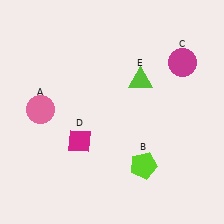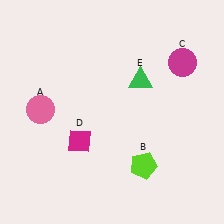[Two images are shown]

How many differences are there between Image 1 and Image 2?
There is 1 difference between the two images.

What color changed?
The triangle (E) changed from lime in Image 1 to green in Image 2.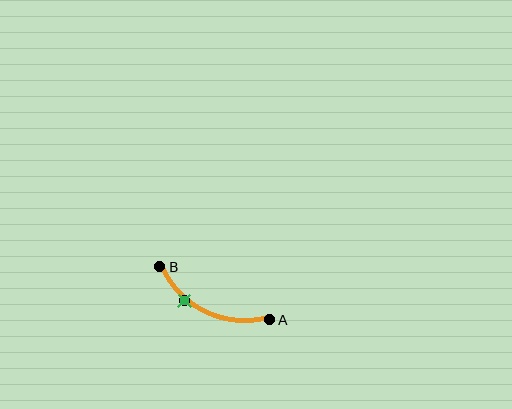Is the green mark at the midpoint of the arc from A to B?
No. The green mark lies on the arc but is closer to endpoint B. The arc midpoint would be at the point on the curve equidistant along the arc from both A and B.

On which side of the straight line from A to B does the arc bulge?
The arc bulges below the straight line connecting A and B.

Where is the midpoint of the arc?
The arc midpoint is the point on the curve farthest from the straight line joining A and B. It sits below that line.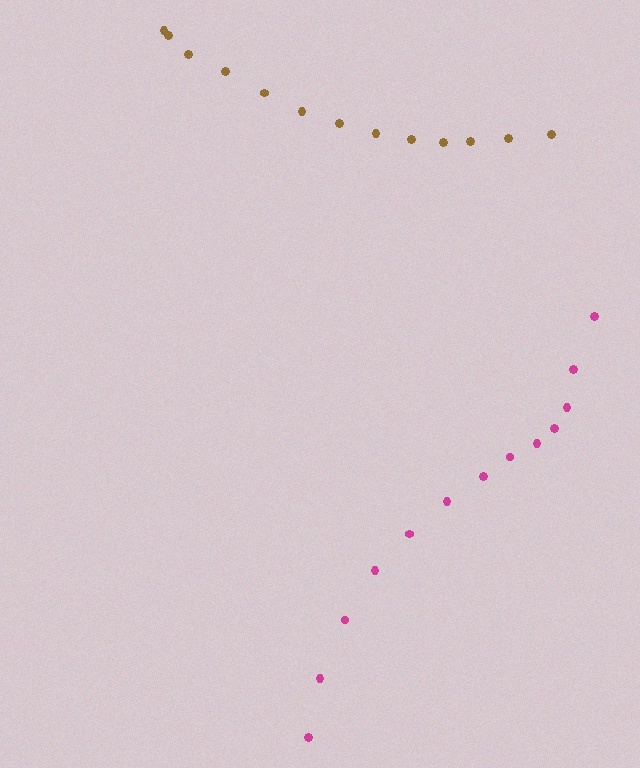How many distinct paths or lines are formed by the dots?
There are 2 distinct paths.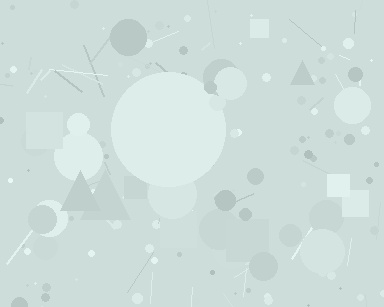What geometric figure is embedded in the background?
A circle is embedded in the background.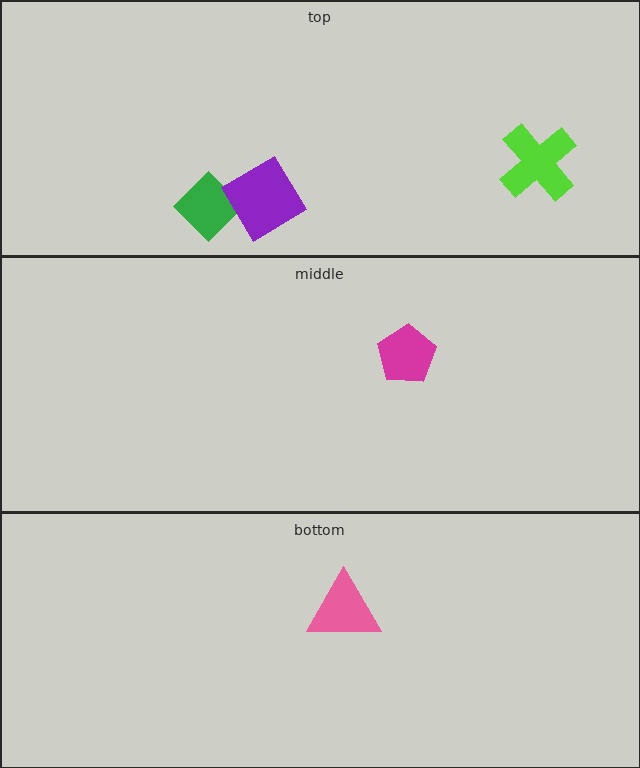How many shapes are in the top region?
3.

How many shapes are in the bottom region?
1.